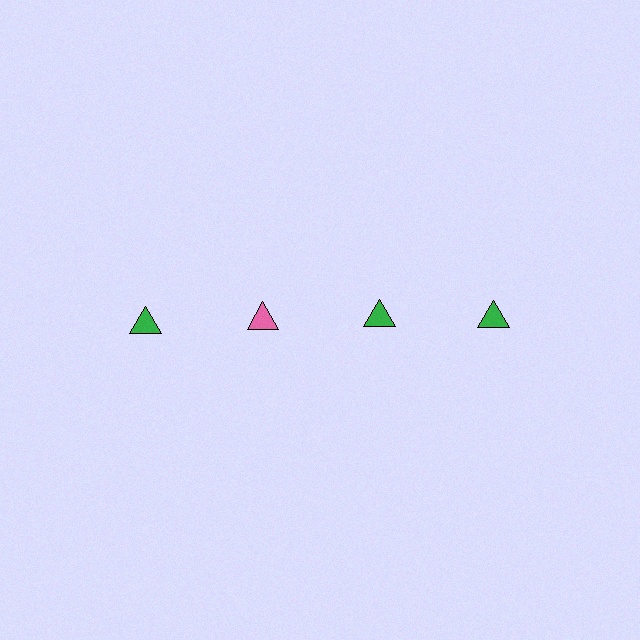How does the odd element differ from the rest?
It has a different color: pink instead of green.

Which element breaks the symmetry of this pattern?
The pink triangle in the top row, second from left column breaks the symmetry. All other shapes are green triangles.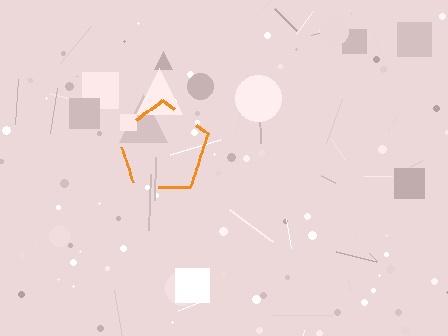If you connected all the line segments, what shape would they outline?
They would outline a pentagon.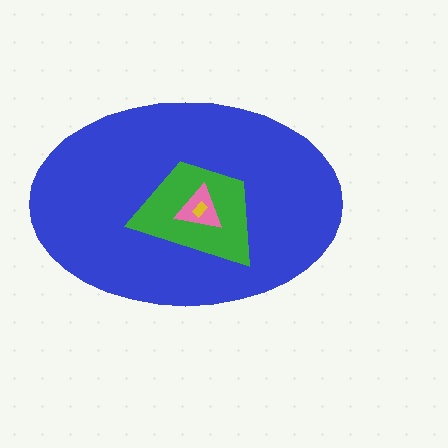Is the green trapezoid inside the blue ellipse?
Yes.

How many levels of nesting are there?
4.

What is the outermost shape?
The blue ellipse.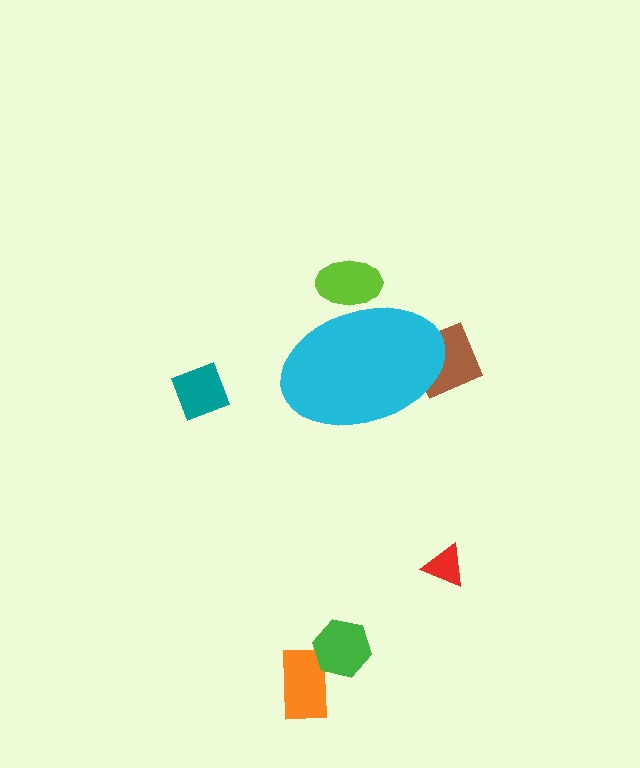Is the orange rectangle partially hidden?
No, the orange rectangle is fully visible.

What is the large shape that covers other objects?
A cyan ellipse.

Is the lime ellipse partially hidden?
Yes, the lime ellipse is partially hidden behind the cyan ellipse.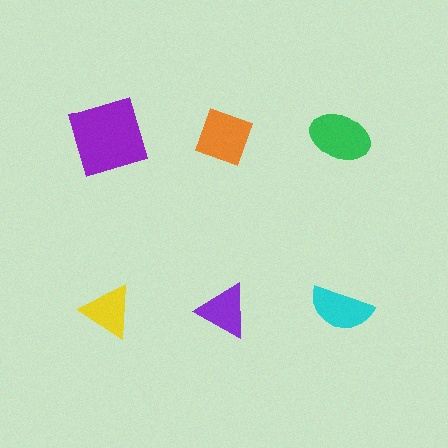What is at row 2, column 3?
A cyan semicircle.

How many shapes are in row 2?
3 shapes.